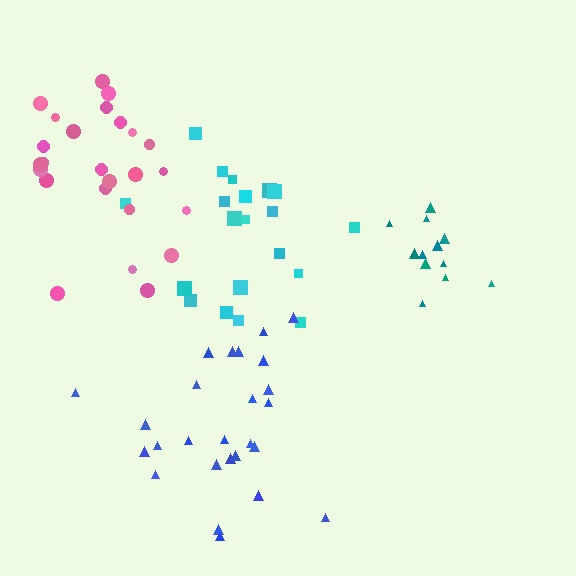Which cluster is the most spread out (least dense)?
Cyan.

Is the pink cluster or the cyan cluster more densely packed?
Pink.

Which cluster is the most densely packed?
Teal.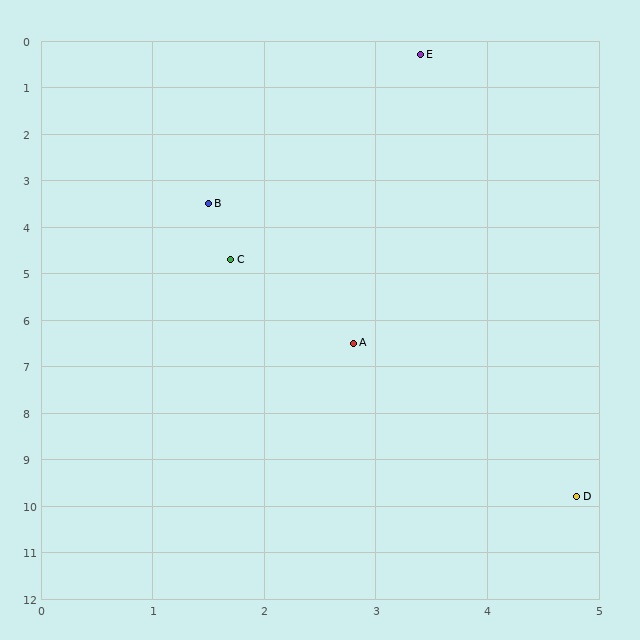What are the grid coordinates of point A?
Point A is at approximately (2.8, 6.5).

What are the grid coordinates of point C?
Point C is at approximately (1.7, 4.7).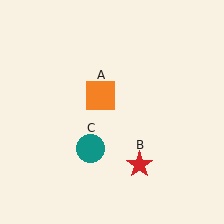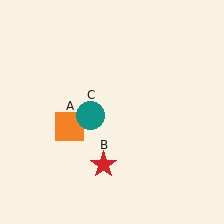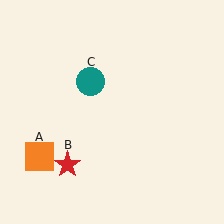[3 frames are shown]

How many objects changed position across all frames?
3 objects changed position: orange square (object A), red star (object B), teal circle (object C).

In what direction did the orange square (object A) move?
The orange square (object A) moved down and to the left.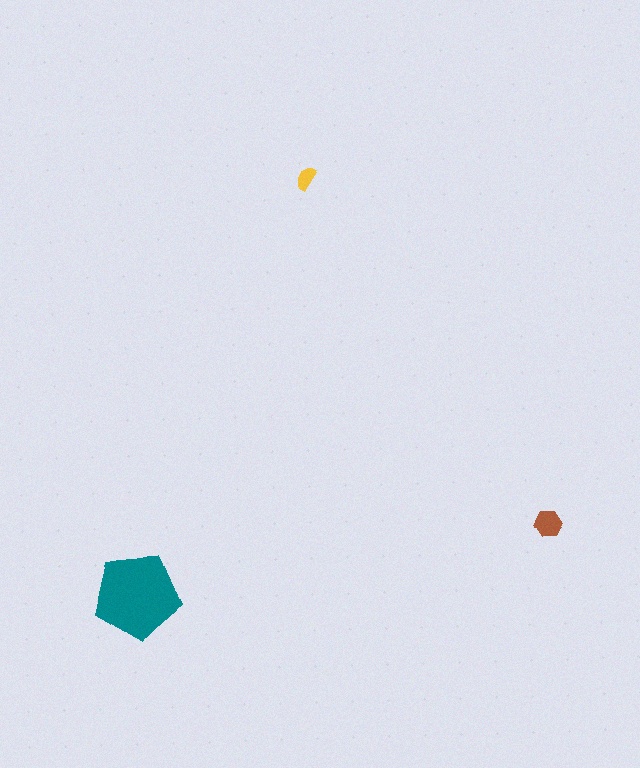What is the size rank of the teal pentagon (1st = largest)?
1st.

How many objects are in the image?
There are 3 objects in the image.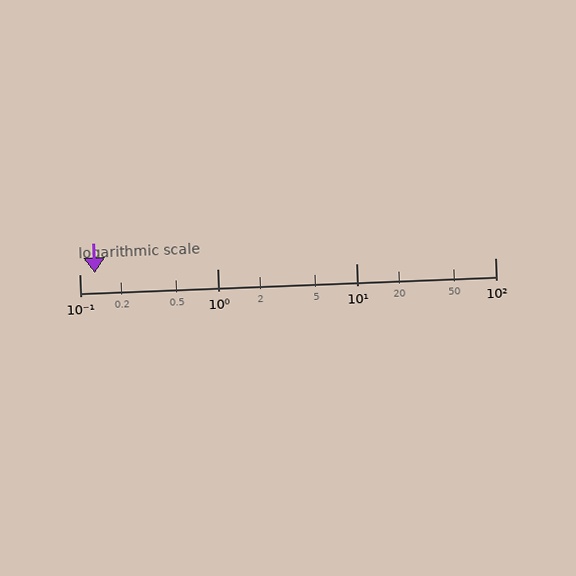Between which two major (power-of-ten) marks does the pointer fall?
The pointer is between 0.1 and 1.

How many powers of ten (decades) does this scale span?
The scale spans 3 decades, from 0.1 to 100.